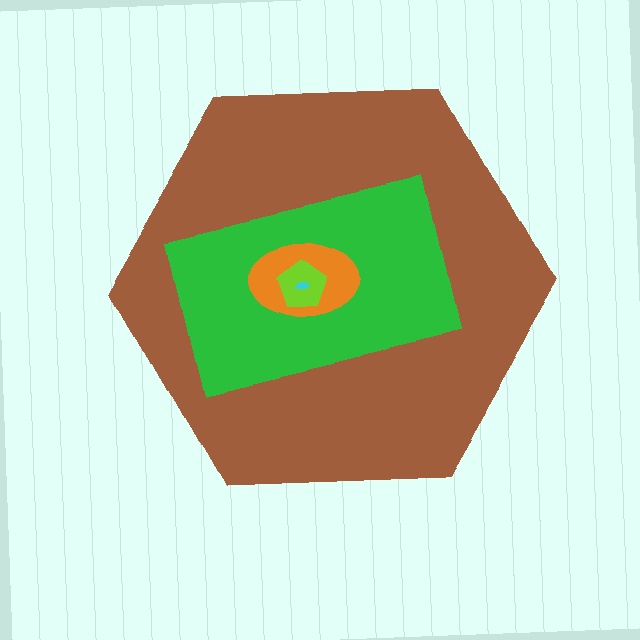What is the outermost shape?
The brown hexagon.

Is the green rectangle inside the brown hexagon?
Yes.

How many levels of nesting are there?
5.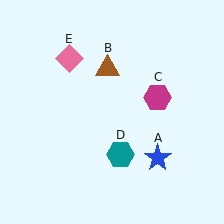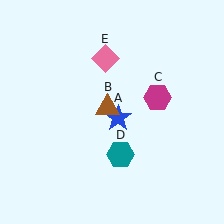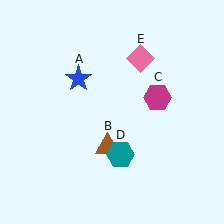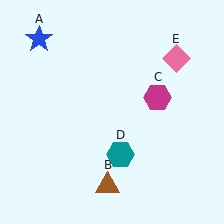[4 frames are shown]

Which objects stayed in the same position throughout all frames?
Magenta hexagon (object C) and teal hexagon (object D) remained stationary.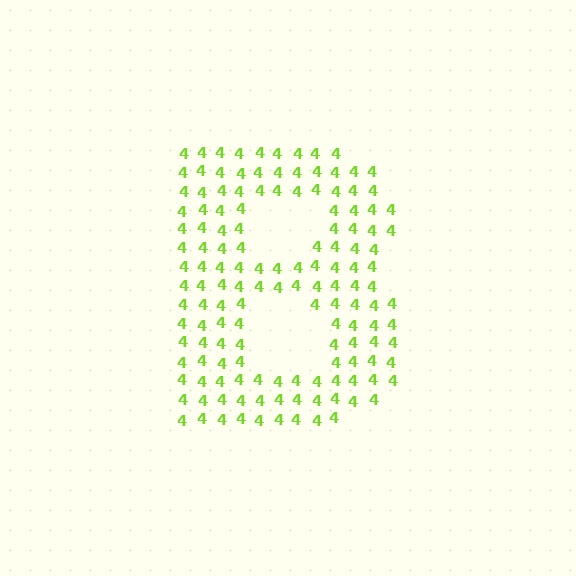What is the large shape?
The large shape is the letter B.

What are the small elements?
The small elements are digit 4's.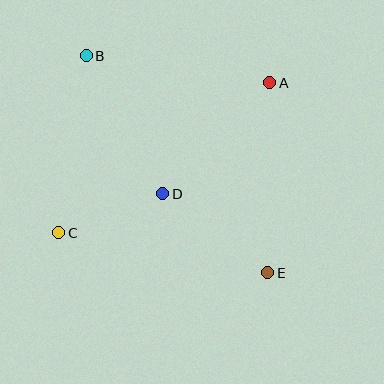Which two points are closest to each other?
Points C and D are closest to each other.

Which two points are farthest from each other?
Points B and E are farthest from each other.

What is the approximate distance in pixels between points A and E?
The distance between A and E is approximately 190 pixels.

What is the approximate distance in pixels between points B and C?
The distance between B and C is approximately 179 pixels.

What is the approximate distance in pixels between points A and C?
The distance between A and C is approximately 259 pixels.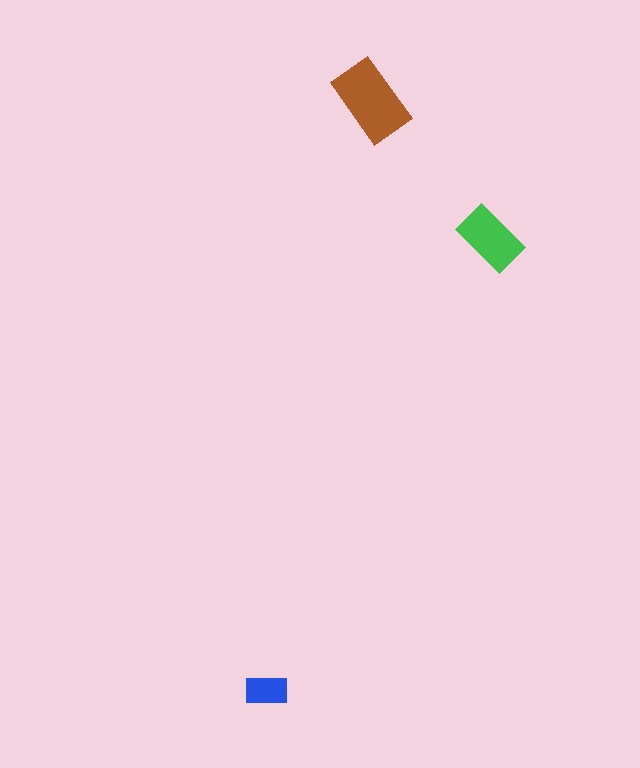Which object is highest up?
The brown rectangle is topmost.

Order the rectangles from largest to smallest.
the brown one, the green one, the blue one.